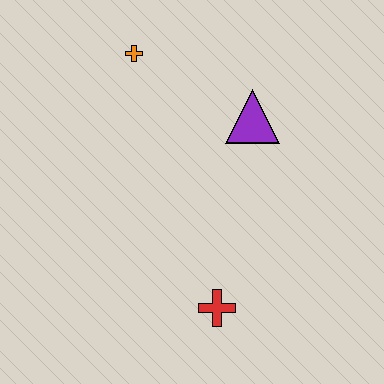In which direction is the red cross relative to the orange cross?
The red cross is below the orange cross.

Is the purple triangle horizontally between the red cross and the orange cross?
No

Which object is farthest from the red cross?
The orange cross is farthest from the red cross.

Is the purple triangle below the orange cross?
Yes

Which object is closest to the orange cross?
The purple triangle is closest to the orange cross.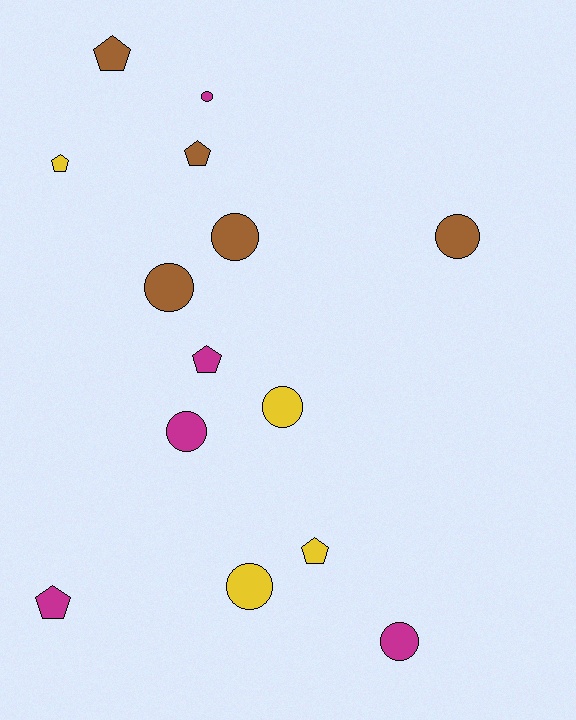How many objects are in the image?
There are 14 objects.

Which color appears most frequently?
Magenta, with 5 objects.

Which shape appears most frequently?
Circle, with 8 objects.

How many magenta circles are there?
There are 3 magenta circles.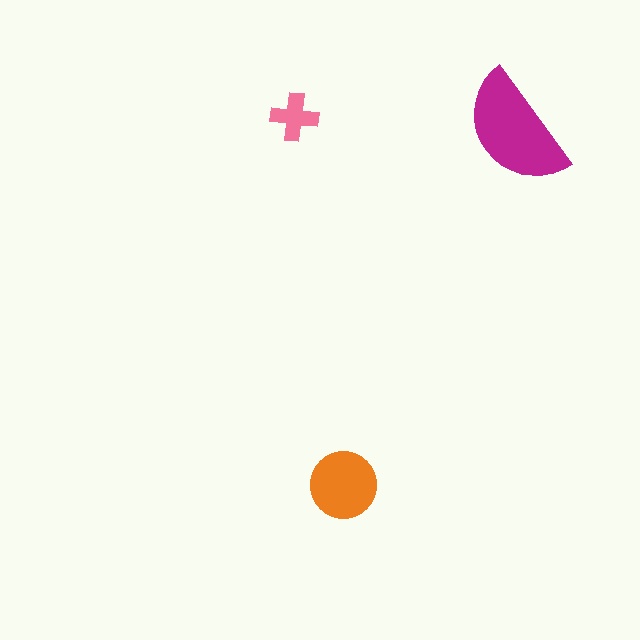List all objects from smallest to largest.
The pink cross, the orange circle, the magenta semicircle.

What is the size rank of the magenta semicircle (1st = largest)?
1st.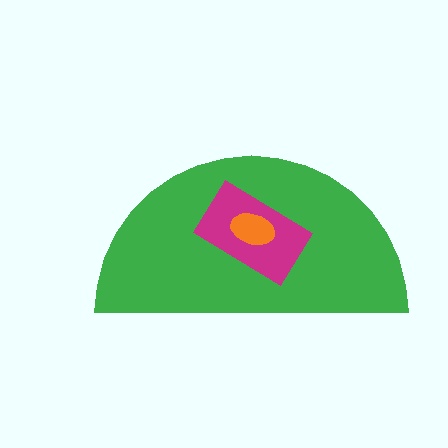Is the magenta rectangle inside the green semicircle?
Yes.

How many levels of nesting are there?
3.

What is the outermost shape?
The green semicircle.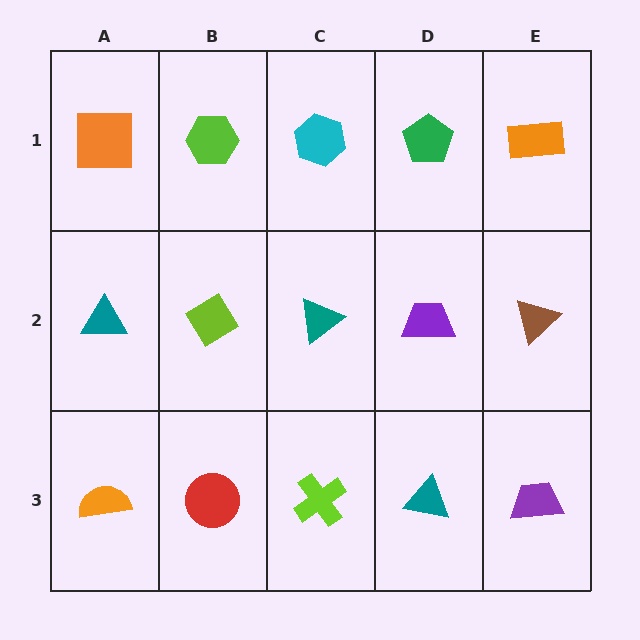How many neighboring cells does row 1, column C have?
3.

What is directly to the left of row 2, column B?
A teal triangle.